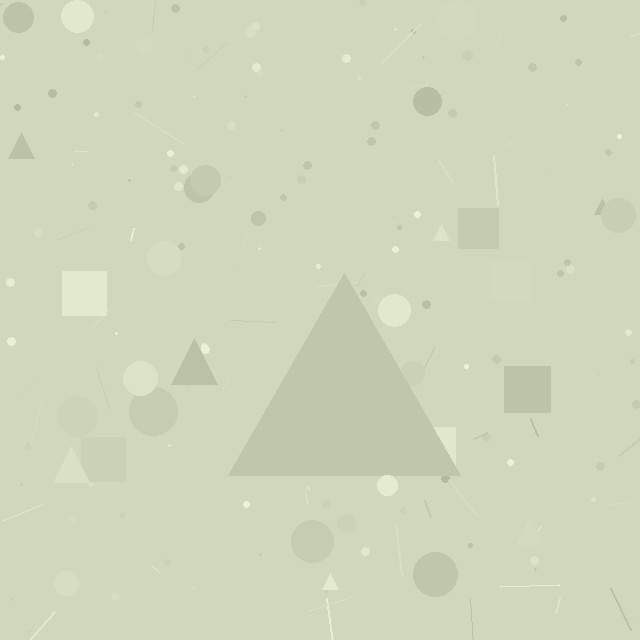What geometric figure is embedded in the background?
A triangle is embedded in the background.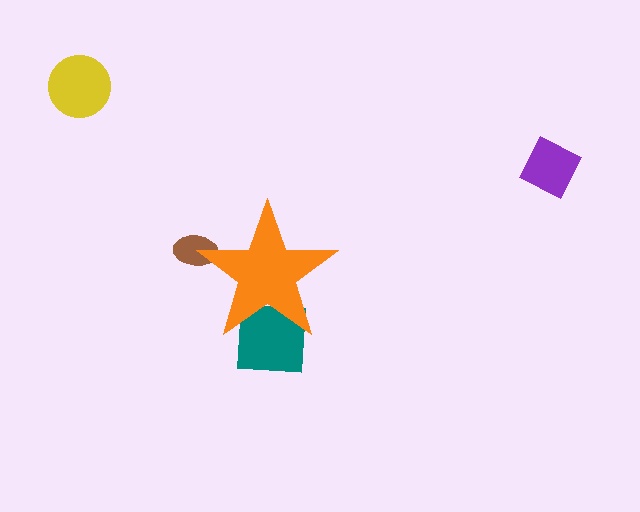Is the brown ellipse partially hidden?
Yes, the brown ellipse is partially hidden behind the orange star.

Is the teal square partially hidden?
Yes, the teal square is partially hidden behind the orange star.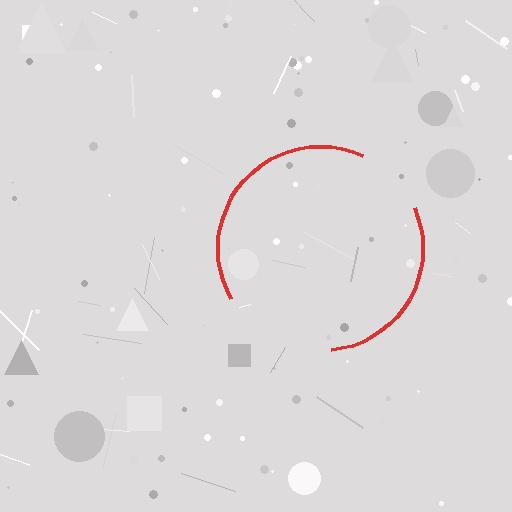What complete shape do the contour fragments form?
The contour fragments form a circle.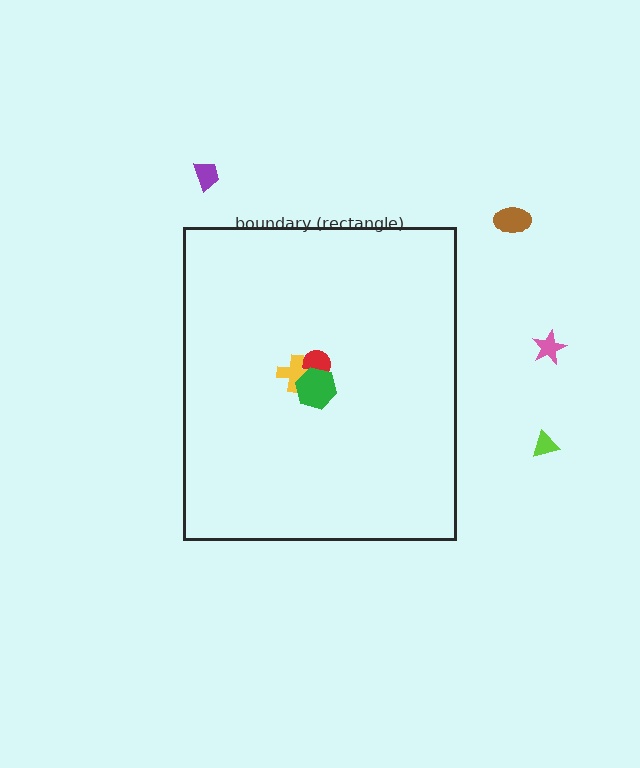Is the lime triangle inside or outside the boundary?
Outside.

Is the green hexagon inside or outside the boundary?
Inside.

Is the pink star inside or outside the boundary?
Outside.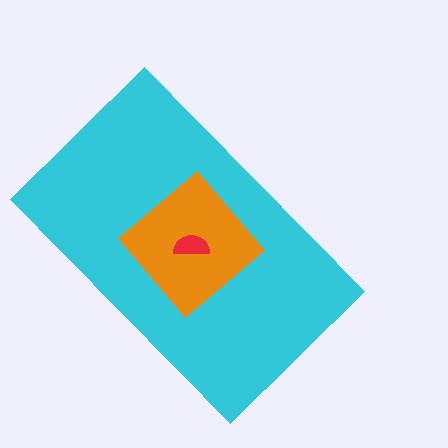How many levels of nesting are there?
3.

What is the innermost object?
The red semicircle.